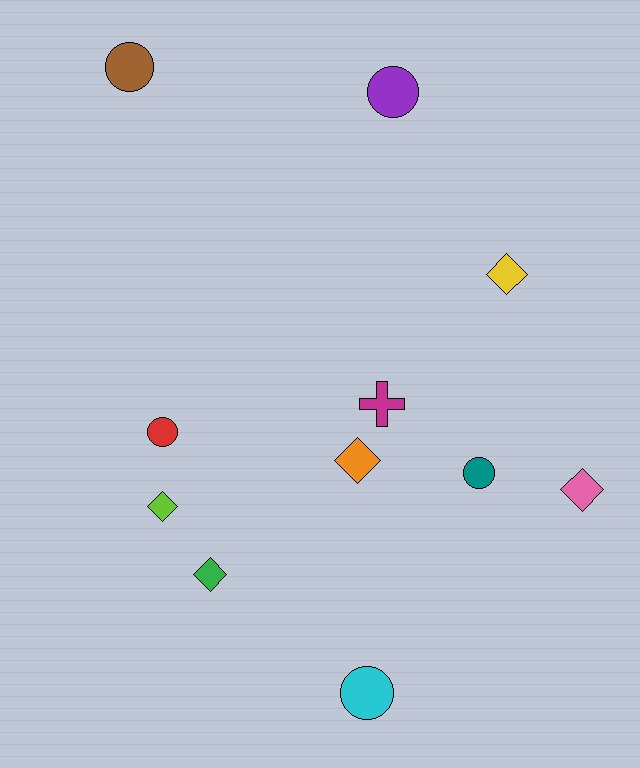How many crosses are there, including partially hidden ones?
There is 1 cross.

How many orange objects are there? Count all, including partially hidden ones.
There is 1 orange object.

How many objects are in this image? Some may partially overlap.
There are 11 objects.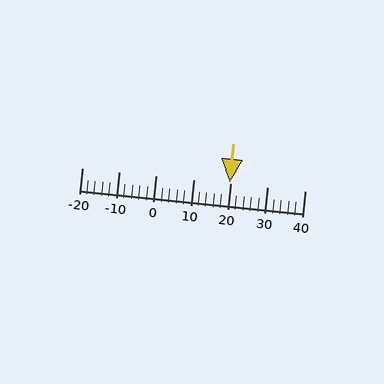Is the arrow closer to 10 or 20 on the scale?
The arrow is closer to 20.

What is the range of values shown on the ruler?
The ruler shows values from -20 to 40.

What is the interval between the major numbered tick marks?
The major tick marks are spaced 10 units apart.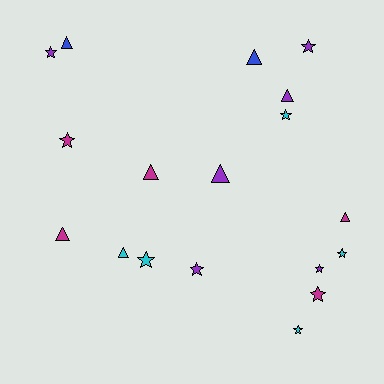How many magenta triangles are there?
There are 3 magenta triangles.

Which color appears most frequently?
Purple, with 6 objects.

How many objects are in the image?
There are 18 objects.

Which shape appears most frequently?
Star, with 10 objects.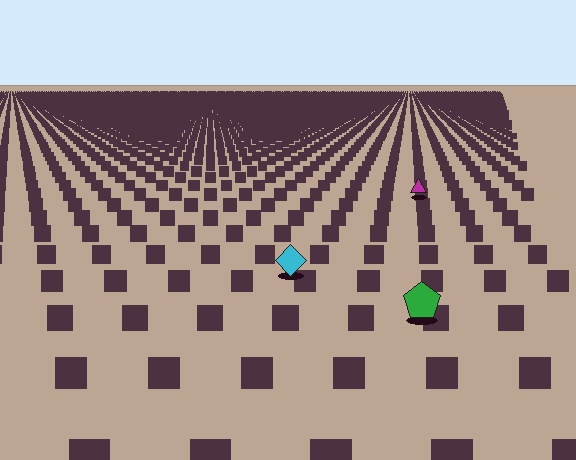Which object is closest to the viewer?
The green pentagon is closest. The texture marks near it are larger and more spread out.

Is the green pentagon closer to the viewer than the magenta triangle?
Yes. The green pentagon is closer — you can tell from the texture gradient: the ground texture is coarser near it.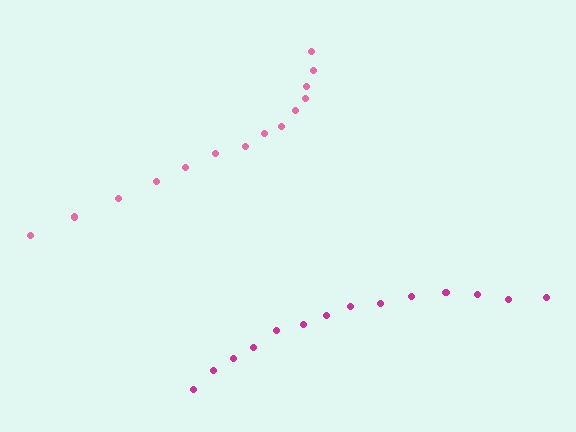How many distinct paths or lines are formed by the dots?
There are 2 distinct paths.